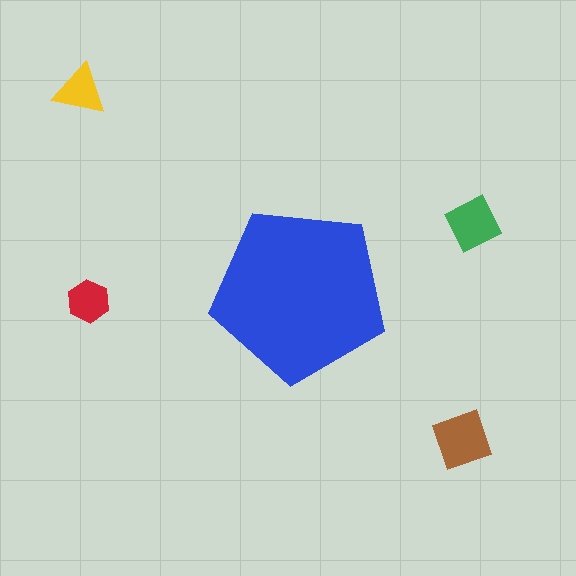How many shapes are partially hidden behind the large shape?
0 shapes are partially hidden.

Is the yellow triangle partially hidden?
No, the yellow triangle is fully visible.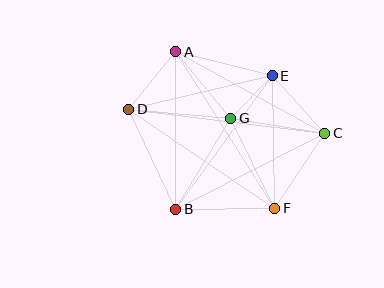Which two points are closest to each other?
Points E and G are closest to each other.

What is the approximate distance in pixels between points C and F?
The distance between C and F is approximately 90 pixels.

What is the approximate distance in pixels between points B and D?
The distance between B and D is approximately 111 pixels.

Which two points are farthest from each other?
Points C and D are farthest from each other.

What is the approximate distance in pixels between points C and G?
The distance between C and G is approximately 95 pixels.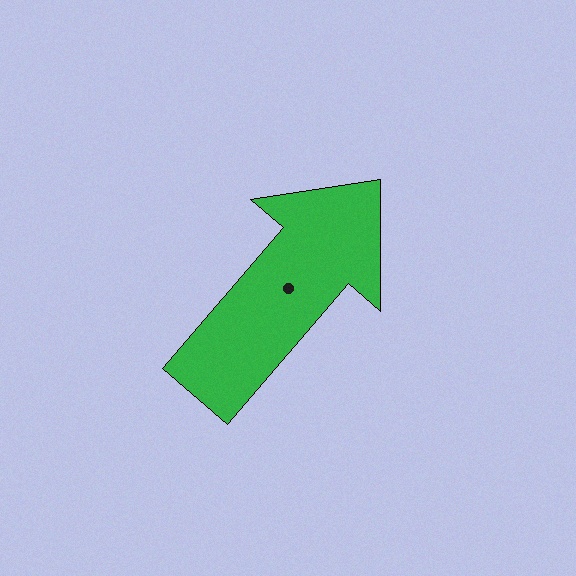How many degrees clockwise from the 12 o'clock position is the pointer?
Approximately 41 degrees.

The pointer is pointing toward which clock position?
Roughly 1 o'clock.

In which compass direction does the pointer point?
Northeast.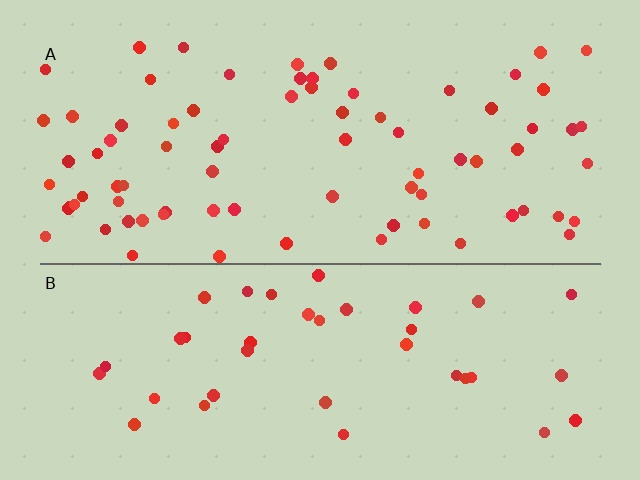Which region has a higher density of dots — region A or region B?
A (the top).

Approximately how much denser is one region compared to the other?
Approximately 1.9× — region A over region B.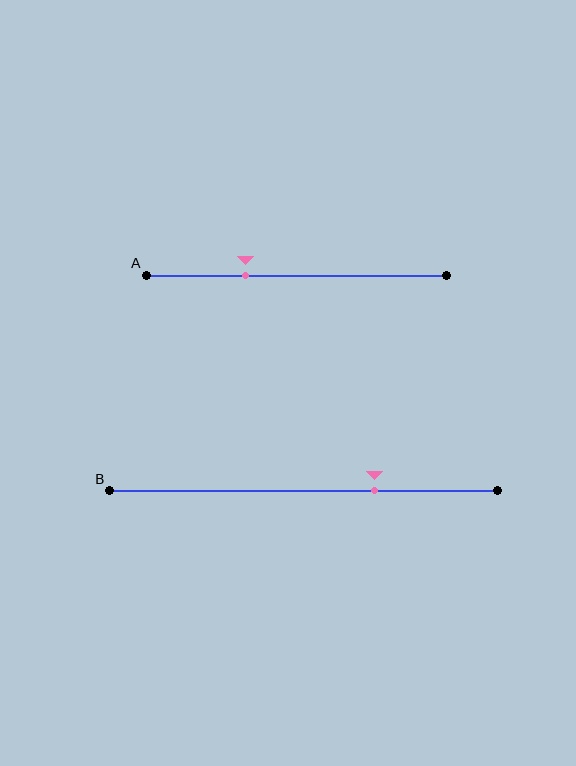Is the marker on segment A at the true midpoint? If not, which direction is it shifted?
No, the marker on segment A is shifted to the left by about 17% of the segment length.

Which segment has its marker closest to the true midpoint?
Segment A has its marker closest to the true midpoint.